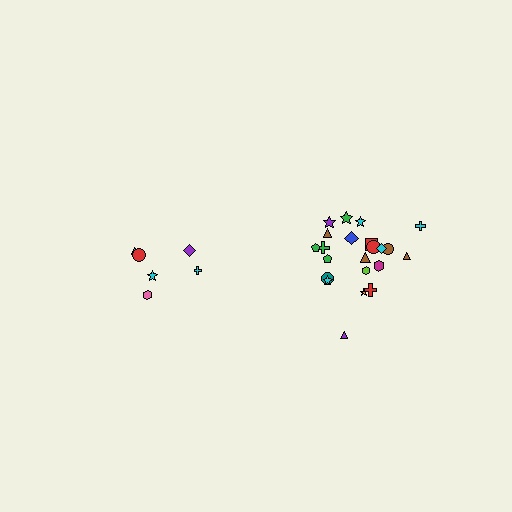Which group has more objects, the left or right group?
The right group.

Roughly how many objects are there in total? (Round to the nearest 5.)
Roughly 30 objects in total.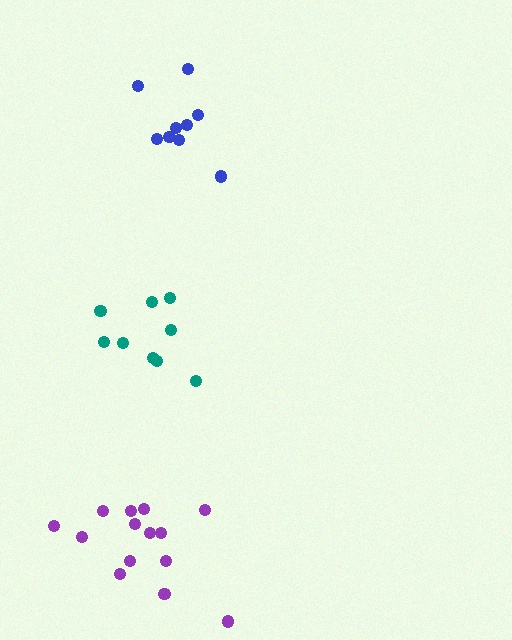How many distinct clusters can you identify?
There are 3 distinct clusters.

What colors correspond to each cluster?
The clusters are colored: teal, purple, blue.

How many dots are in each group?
Group 1: 9 dots, Group 2: 14 dots, Group 3: 9 dots (32 total).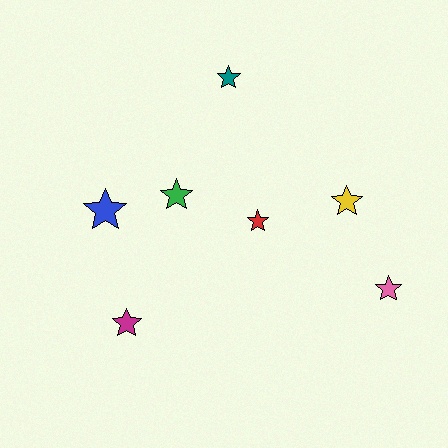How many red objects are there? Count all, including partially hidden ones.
There is 1 red object.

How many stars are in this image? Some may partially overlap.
There are 7 stars.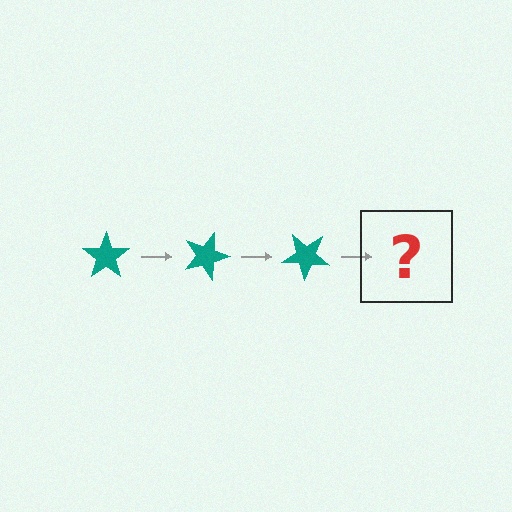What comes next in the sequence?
The next element should be a teal star rotated 60 degrees.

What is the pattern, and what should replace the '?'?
The pattern is that the star rotates 20 degrees each step. The '?' should be a teal star rotated 60 degrees.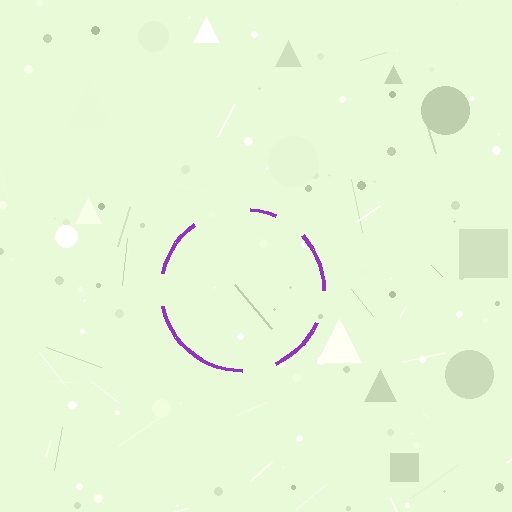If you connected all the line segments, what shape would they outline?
They would outline a circle.